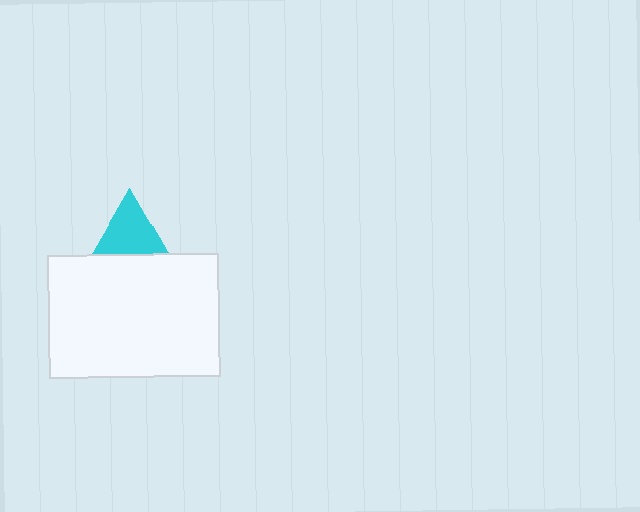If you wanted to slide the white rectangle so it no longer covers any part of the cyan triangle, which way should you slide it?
Slide it down — that is the most direct way to separate the two shapes.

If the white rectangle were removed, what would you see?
You would see the complete cyan triangle.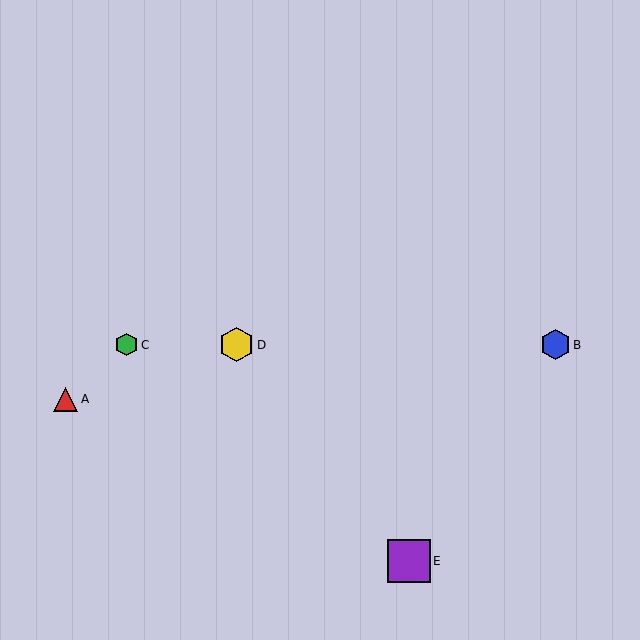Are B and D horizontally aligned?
Yes, both are at y≈345.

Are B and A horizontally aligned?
No, B is at y≈345 and A is at y≈399.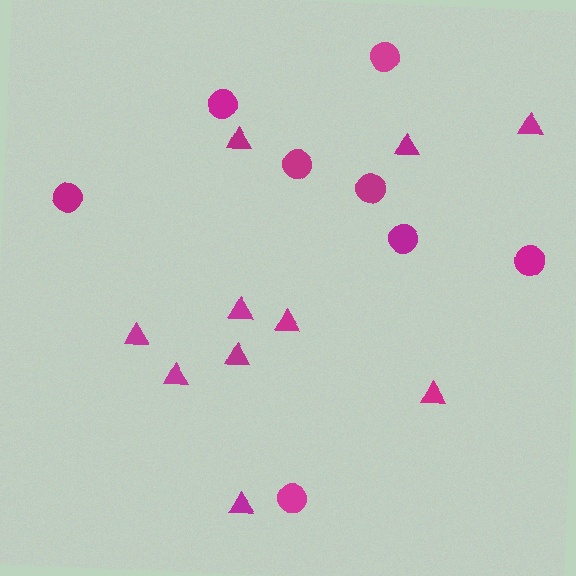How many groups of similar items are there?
There are 2 groups: one group of triangles (10) and one group of circles (8).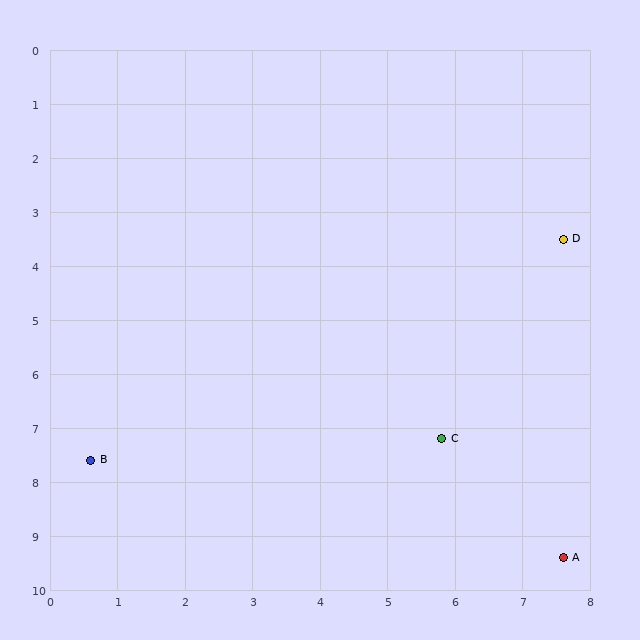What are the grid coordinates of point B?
Point B is at approximately (0.6, 7.6).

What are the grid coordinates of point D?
Point D is at approximately (7.6, 3.5).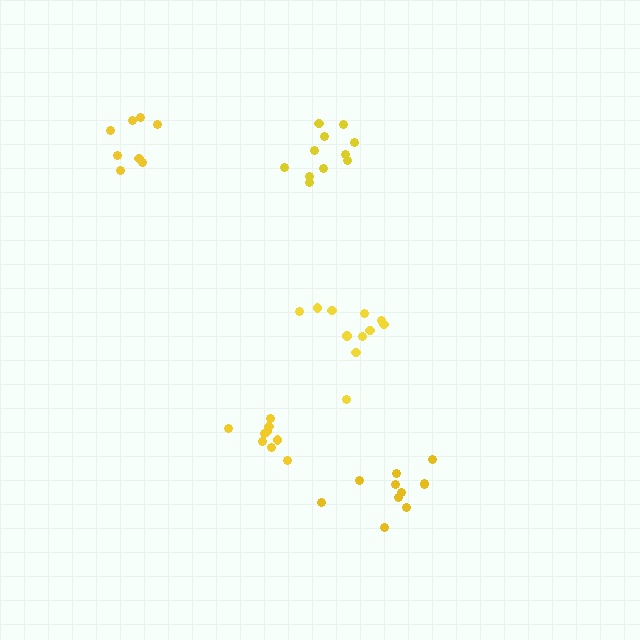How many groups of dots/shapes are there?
There are 5 groups.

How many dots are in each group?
Group 1: 11 dots, Group 2: 11 dots, Group 3: 9 dots, Group 4: 8 dots, Group 5: 11 dots (50 total).